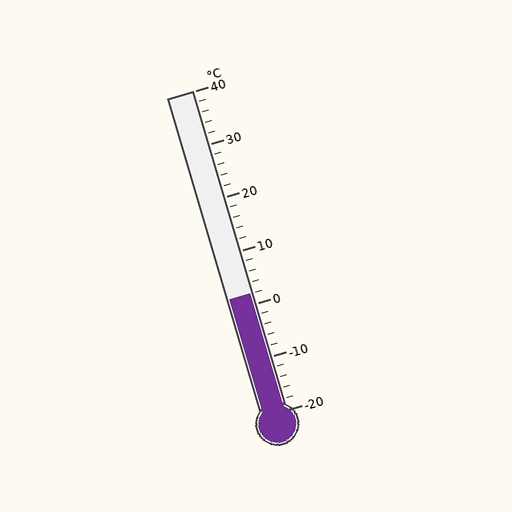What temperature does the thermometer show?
The thermometer shows approximately 2°C.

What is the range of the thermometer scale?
The thermometer scale ranges from -20°C to 40°C.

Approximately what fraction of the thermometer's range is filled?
The thermometer is filled to approximately 35% of its range.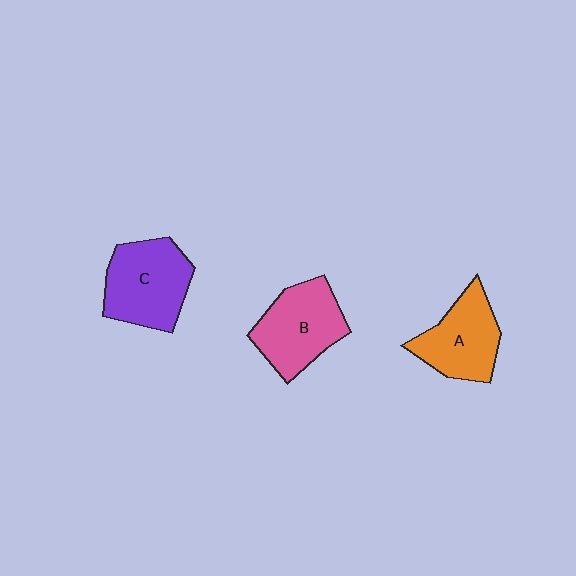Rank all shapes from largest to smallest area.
From largest to smallest: C (purple), B (pink), A (orange).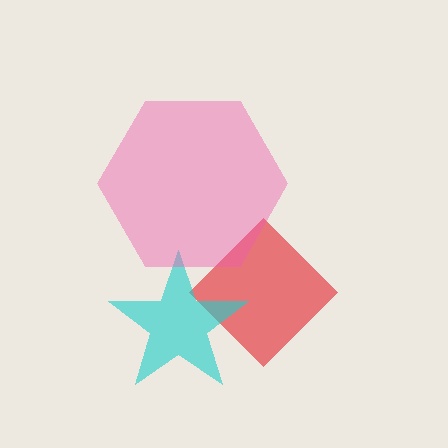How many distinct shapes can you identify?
There are 3 distinct shapes: a red diamond, a cyan star, a pink hexagon.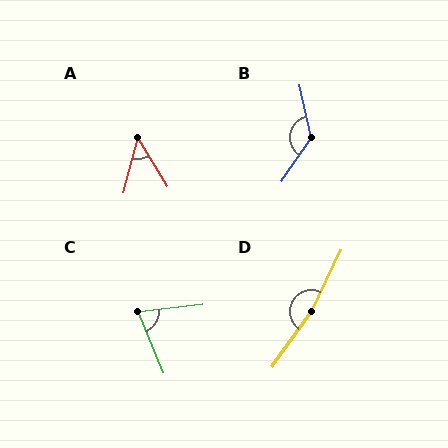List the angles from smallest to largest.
A (45°), C (74°), B (134°), D (169°).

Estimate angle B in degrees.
Approximately 134 degrees.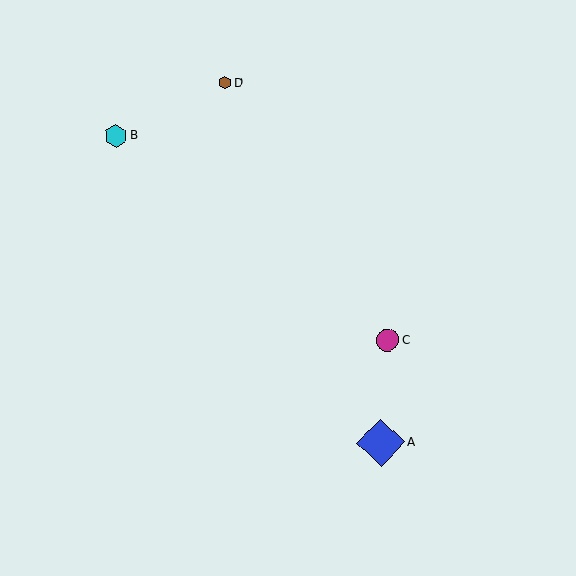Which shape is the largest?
The blue diamond (labeled A) is the largest.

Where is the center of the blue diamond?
The center of the blue diamond is at (381, 443).